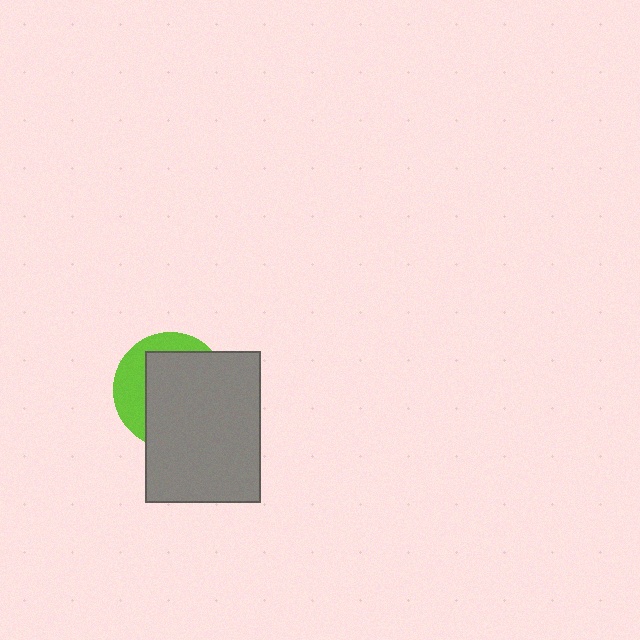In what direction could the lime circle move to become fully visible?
The lime circle could move toward the upper-left. That would shift it out from behind the gray rectangle entirely.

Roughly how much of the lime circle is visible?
A small part of it is visible (roughly 33%).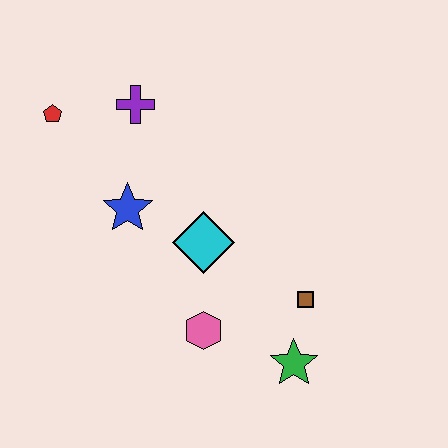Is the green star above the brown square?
No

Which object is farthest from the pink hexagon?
The red pentagon is farthest from the pink hexagon.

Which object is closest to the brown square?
The green star is closest to the brown square.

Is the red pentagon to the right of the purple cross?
No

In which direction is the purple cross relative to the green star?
The purple cross is above the green star.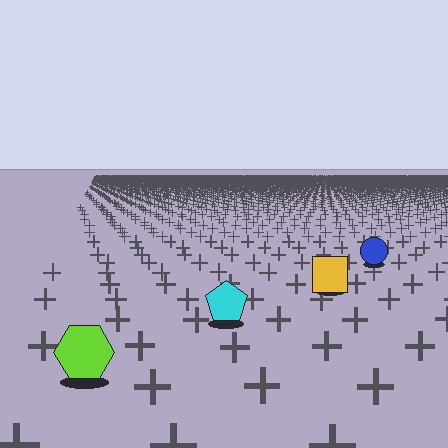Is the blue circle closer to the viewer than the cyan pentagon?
No. The cyan pentagon is closer — you can tell from the texture gradient: the ground texture is coarser near it.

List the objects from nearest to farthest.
From nearest to farthest: the lime hexagon, the cyan pentagon, the yellow square, the blue circle.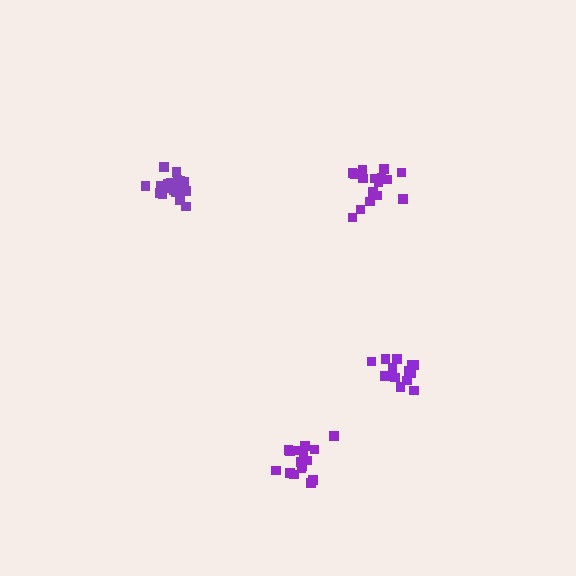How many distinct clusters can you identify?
There are 4 distinct clusters.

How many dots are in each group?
Group 1: 16 dots, Group 2: 13 dots, Group 3: 19 dots, Group 4: 17 dots (65 total).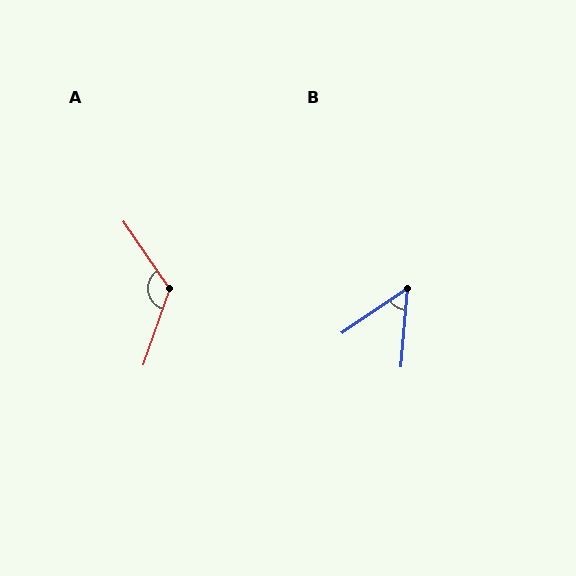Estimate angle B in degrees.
Approximately 51 degrees.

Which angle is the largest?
A, at approximately 127 degrees.